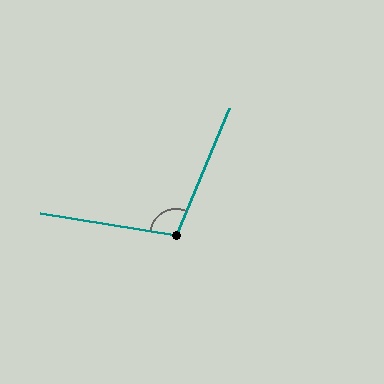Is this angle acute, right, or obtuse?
It is obtuse.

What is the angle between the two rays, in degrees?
Approximately 104 degrees.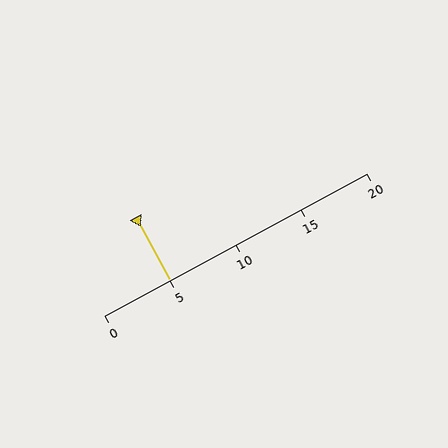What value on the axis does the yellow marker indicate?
The marker indicates approximately 5.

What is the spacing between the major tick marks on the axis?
The major ticks are spaced 5 apart.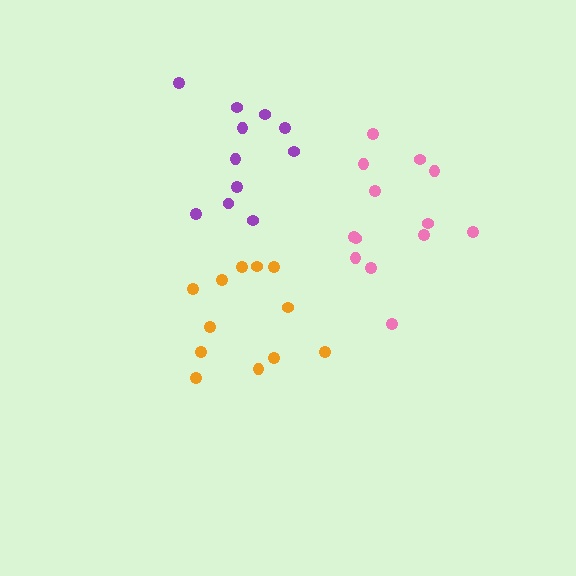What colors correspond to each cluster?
The clusters are colored: orange, pink, purple.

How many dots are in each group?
Group 1: 12 dots, Group 2: 13 dots, Group 3: 11 dots (36 total).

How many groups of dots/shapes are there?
There are 3 groups.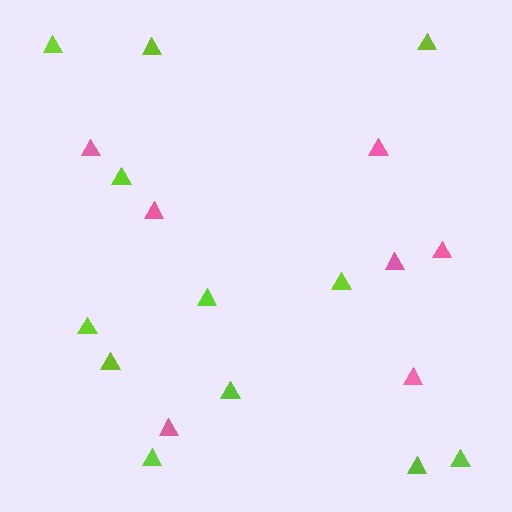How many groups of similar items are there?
There are 2 groups: one group of pink triangles (7) and one group of lime triangles (12).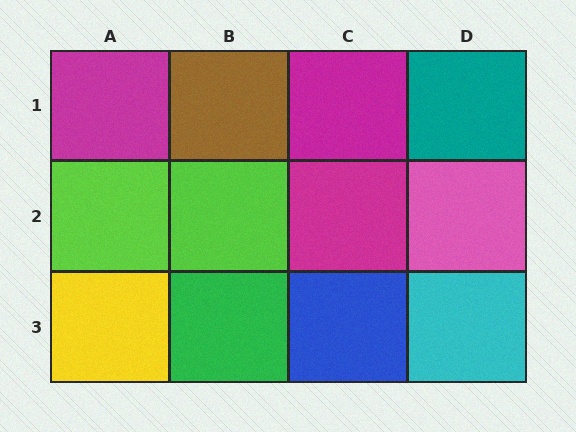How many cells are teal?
1 cell is teal.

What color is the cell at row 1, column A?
Magenta.